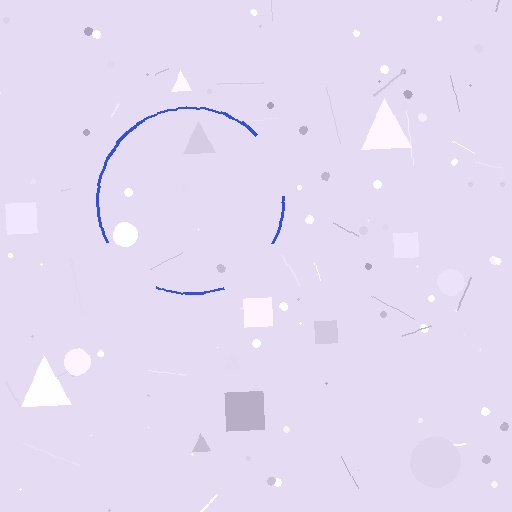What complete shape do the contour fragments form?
The contour fragments form a circle.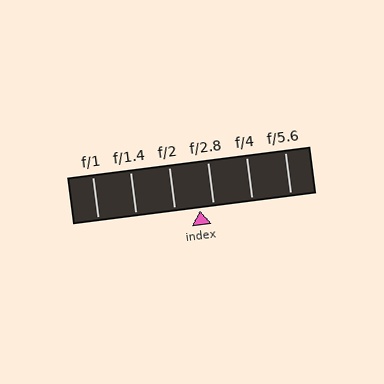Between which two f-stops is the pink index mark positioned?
The index mark is between f/2 and f/2.8.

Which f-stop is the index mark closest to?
The index mark is closest to f/2.8.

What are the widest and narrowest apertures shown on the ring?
The widest aperture shown is f/1 and the narrowest is f/5.6.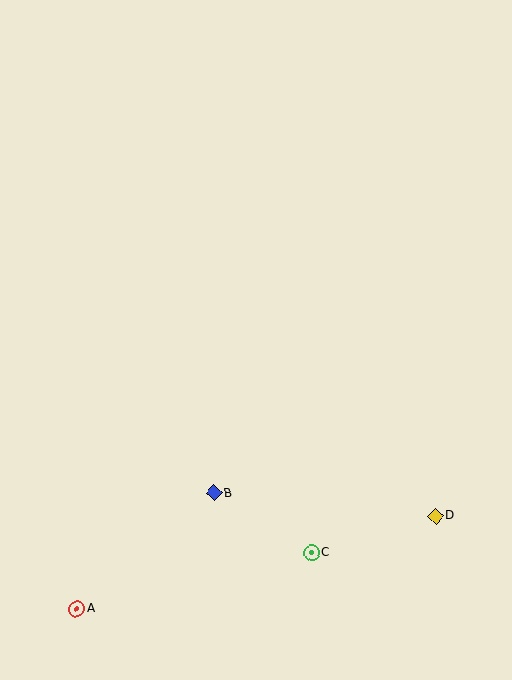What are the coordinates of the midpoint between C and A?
The midpoint between C and A is at (194, 581).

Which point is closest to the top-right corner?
Point D is closest to the top-right corner.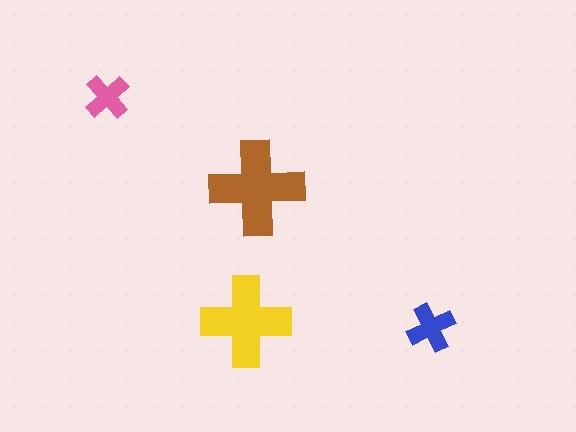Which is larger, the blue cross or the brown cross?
The brown one.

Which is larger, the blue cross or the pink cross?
The blue one.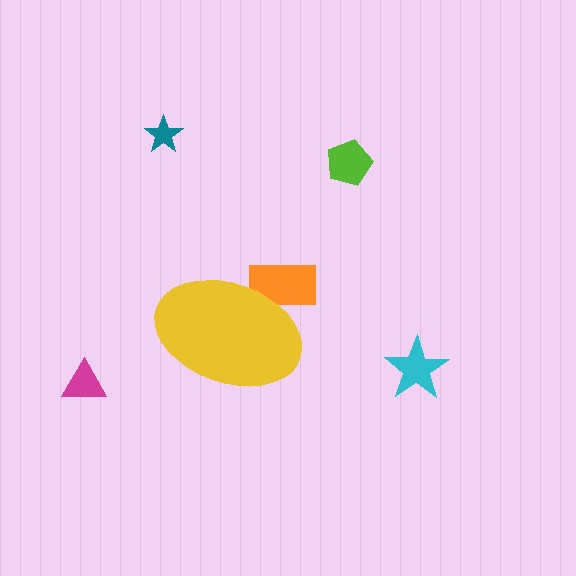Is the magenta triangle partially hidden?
No, the magenta triangle is fully visible.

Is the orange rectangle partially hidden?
Yes, the orange rectangle is partially hidden behind the yellow ellipse.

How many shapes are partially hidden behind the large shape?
1 shape is partially hidden.